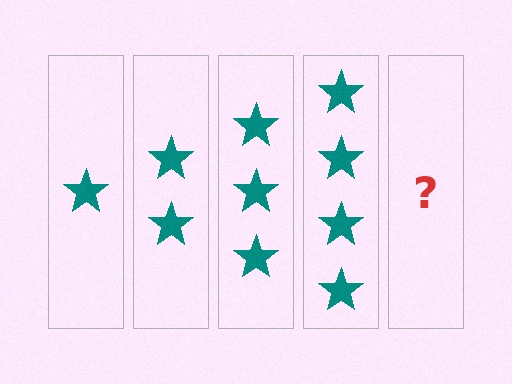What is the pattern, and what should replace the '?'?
The pattern is that each step adds one more star. The '?' should be 5 stars.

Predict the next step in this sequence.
The next step is 5 stars.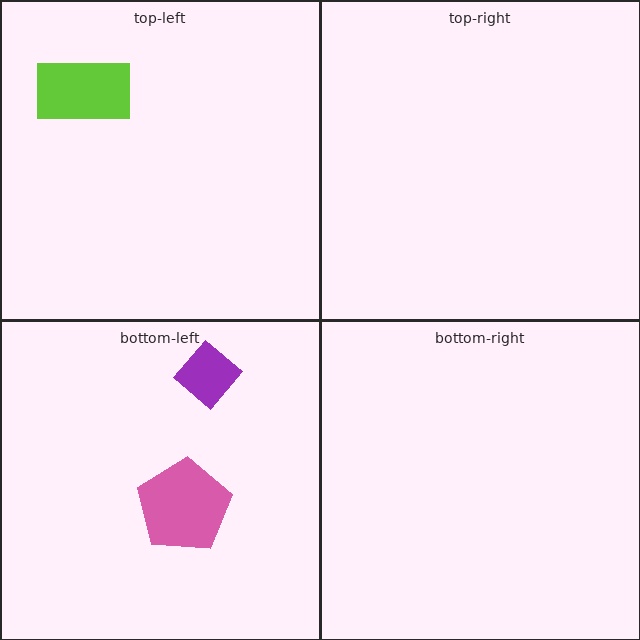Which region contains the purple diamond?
The bottom-left region.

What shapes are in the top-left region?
The lime rectangle.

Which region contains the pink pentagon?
The bottom-left region.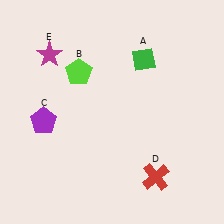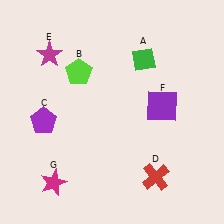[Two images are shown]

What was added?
A purple square (F), a magenta star (G) were added in Image 2.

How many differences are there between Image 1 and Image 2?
There are 2 differences between the two images.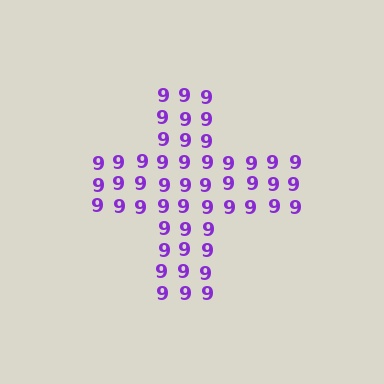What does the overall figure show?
The overall figure shows a cross.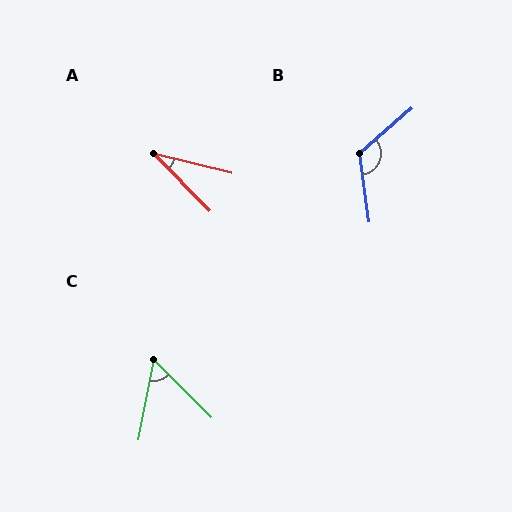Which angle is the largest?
B, at approximately 123 degrees.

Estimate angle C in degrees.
Approximately 56 degrees.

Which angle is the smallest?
A, at approximately 31 degrees.